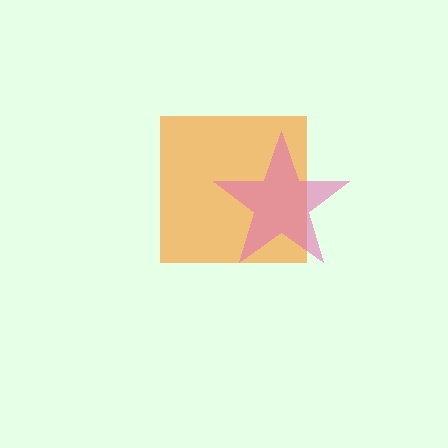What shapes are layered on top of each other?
The layered shapes are: an orange square, a pink star.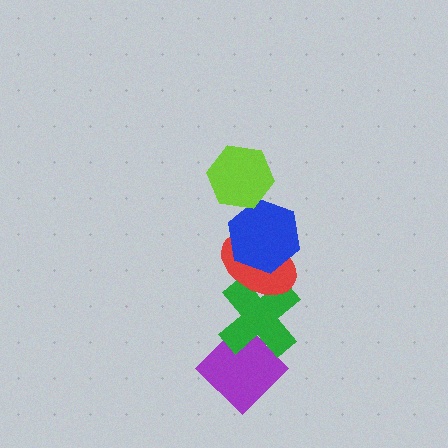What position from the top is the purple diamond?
The purple diamond is 5th from the top.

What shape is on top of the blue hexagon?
The lime hexagon is on top of the blue hexagon.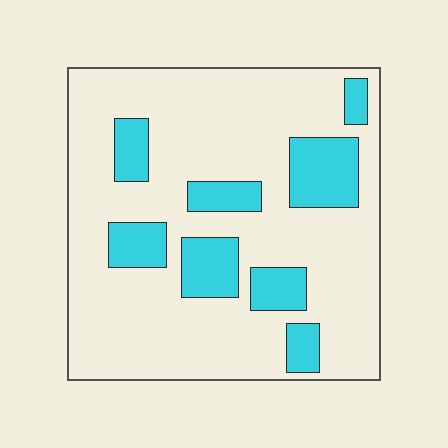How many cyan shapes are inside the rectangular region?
8.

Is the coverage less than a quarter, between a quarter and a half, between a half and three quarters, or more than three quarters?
Less than a quarter.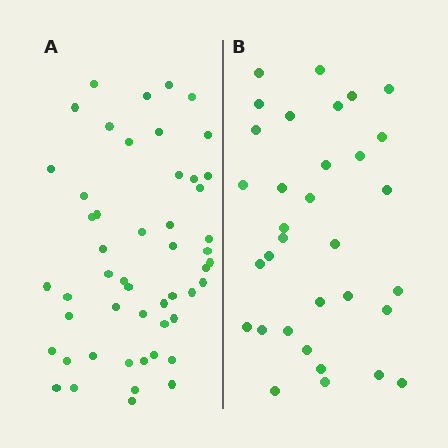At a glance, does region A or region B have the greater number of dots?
Region A (the left region) has more dots.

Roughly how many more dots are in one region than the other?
Region A has approximately 20 more dots than region B.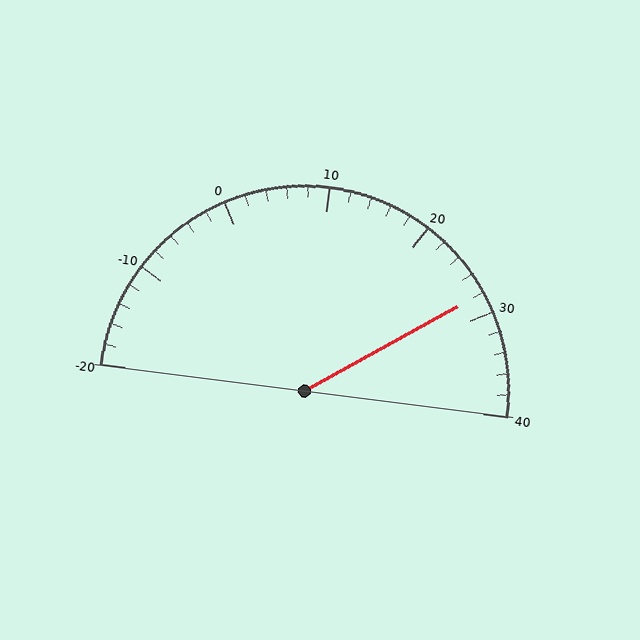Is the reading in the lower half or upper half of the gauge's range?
The reading is in the upper half of the range (-20 to 40).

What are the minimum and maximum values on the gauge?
The gauge ranges from -20 to 40.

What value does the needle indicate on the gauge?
The needle indicates approximately 28.